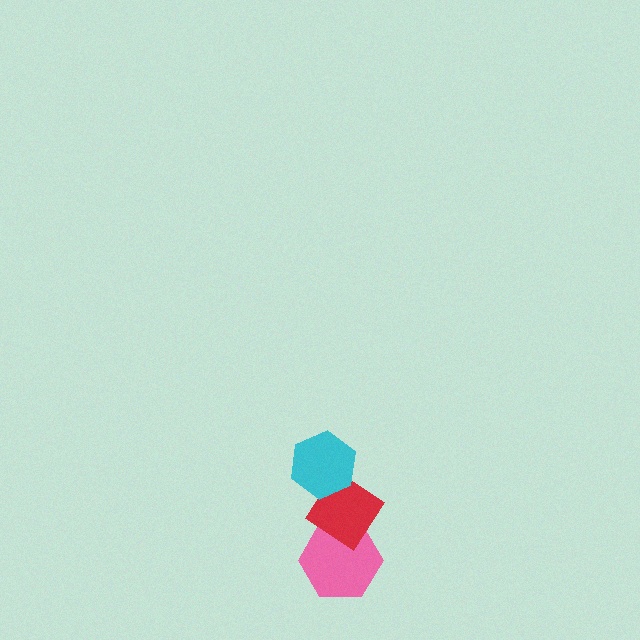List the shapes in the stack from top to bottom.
From top to bottom: the cyan hexagon, the red diamond, the pink hexagon.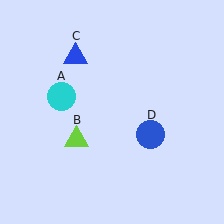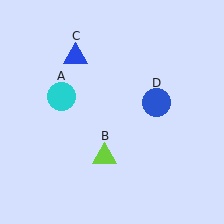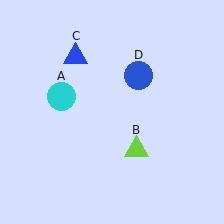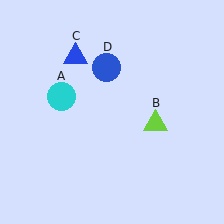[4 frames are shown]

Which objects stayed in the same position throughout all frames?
Cyan circle (object A) and blue triangle (object C) remained stationary.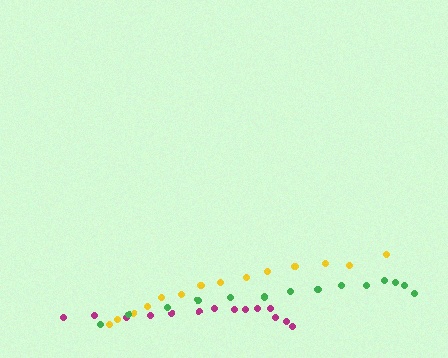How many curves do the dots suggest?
There are 3 distinct paths.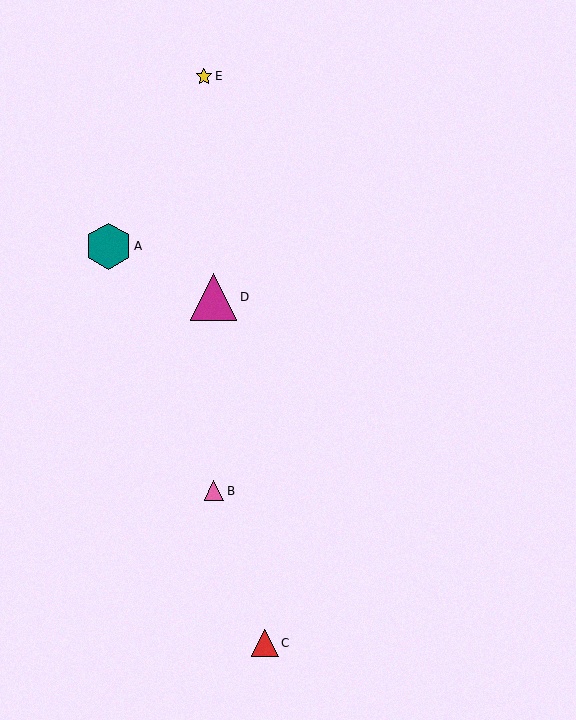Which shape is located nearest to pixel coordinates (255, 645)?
The red triangle (labeled C) at (265, 643) is nearest to that location.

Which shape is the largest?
The magenta triangle (labeled D) is the largest.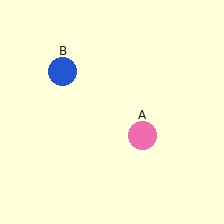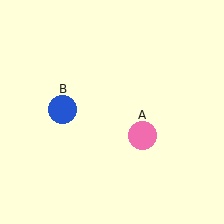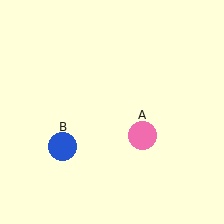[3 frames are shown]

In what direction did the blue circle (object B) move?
The blue circle (object B) moved down.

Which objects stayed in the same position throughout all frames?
Pink circle (object A) remained stationary.